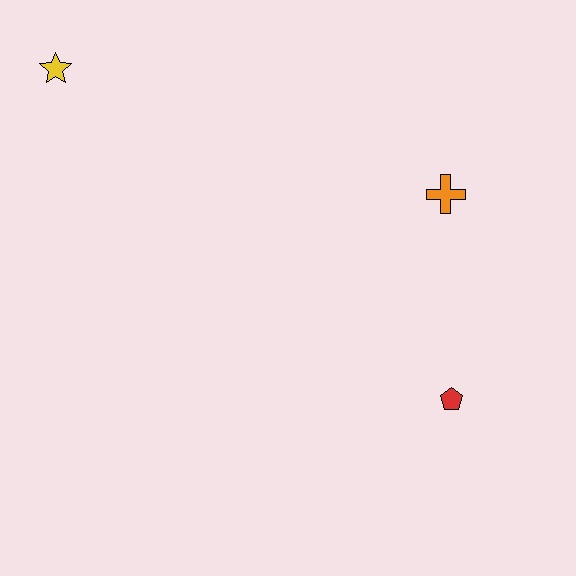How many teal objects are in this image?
There are no teal objects.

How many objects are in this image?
There are 3 objects.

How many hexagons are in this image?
There are no hexagons.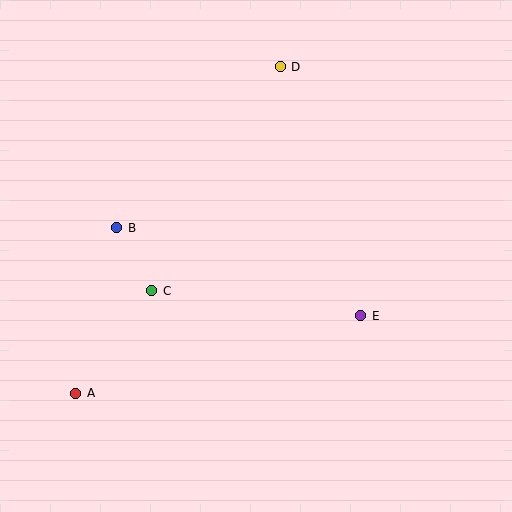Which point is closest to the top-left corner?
Point B is closest to the top-left corner.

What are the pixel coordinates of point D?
Point D is at (280, 67).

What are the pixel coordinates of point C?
Point C is at (152, 291).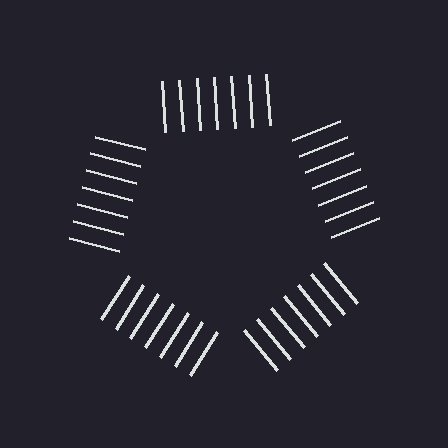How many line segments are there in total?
35 — 7 along each of the 5 edges.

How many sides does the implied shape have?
5 sides — the line-ends trace a pentagon.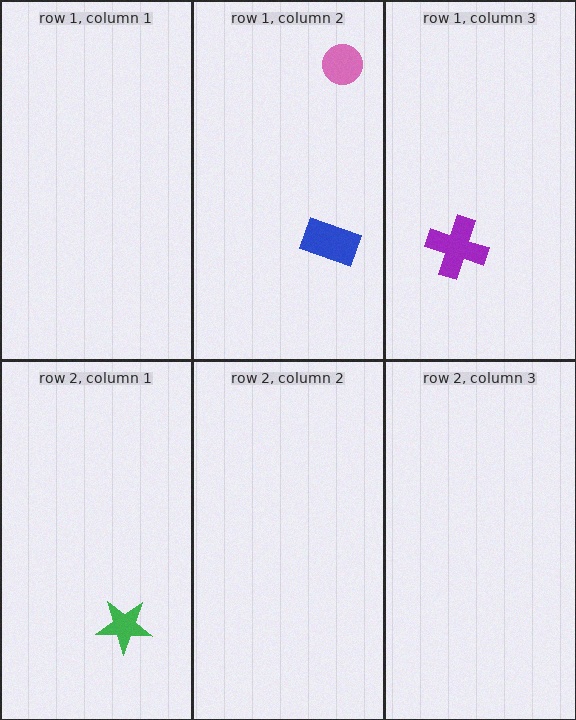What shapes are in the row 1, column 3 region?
The purple cross.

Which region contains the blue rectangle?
The row 1, column 2 region.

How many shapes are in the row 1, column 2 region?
2.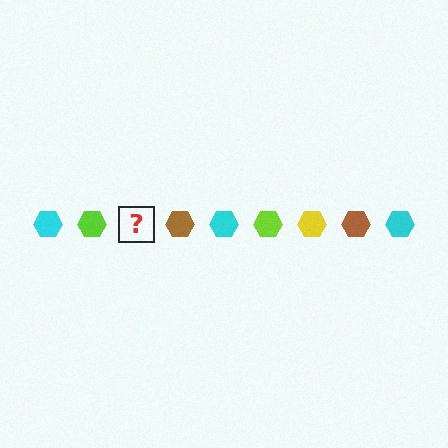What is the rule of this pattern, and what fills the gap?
The rule is that the pattern cycles through cyan, lime, yellow, brown hexagons. The gap should be filled with a yellow hexagon.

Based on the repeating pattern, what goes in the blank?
The blank should be a yellow hexagon.